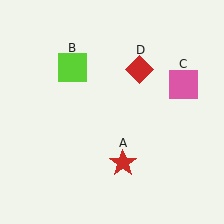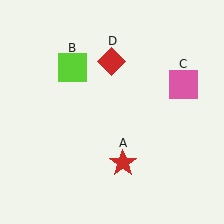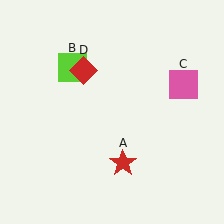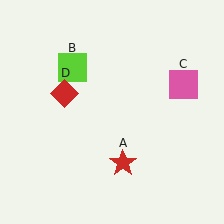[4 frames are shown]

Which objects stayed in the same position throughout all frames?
Red star (object A) and lime square (object B) and pink square (object C) remained stationary.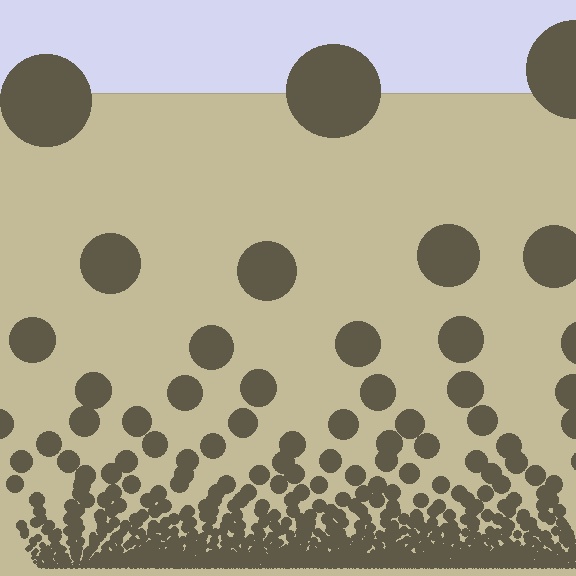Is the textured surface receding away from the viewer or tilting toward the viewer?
The surface appears to tilt toward the viewer. Texture elements get larger and sparser toward the top.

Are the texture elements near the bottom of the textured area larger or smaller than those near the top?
Smaller. The gradient is inverted — elements near the bottom are smaller and denser.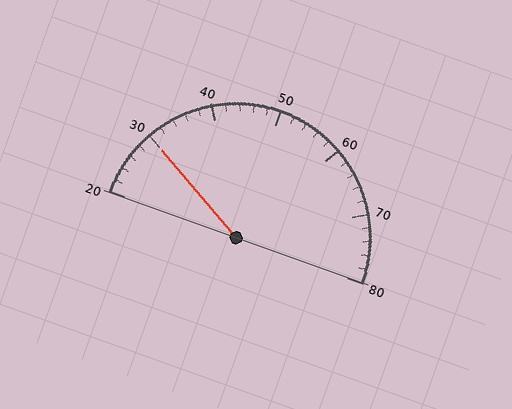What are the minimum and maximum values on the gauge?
The gauge ranges from 20 to 80.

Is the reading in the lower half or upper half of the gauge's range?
The reading is in the lower half of the range (20 to 80).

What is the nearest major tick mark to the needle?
The nearest major tick mark is 30.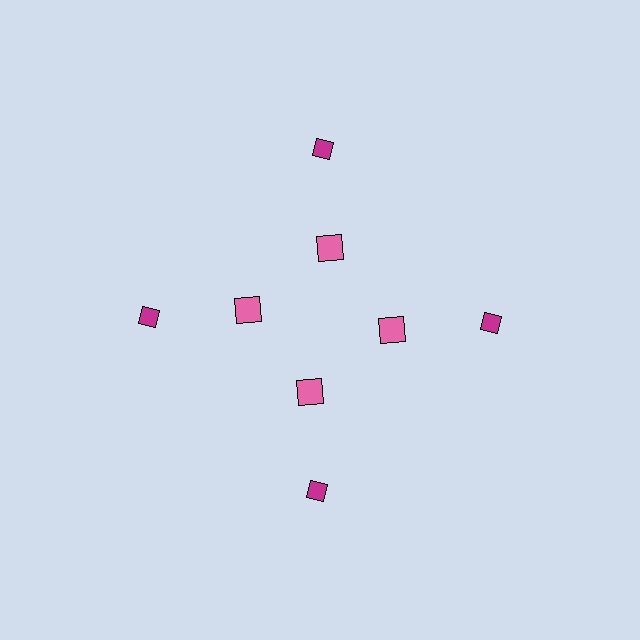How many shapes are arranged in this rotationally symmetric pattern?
There are 8 shapes, arranged in 4 groups of 2.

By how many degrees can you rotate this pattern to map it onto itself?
The pattern maps onto itself every 90 degrees of rotation.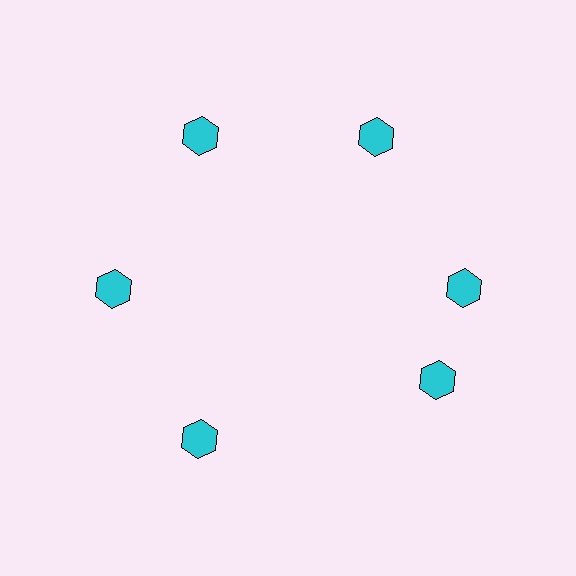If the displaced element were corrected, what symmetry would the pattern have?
It would have 6-fold rotational symmetry — the pattern would map onto itself every 60 degrees.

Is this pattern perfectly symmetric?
No. The 6 cyan hexagons are arranged in a ring, but one element near the 5 o'clock position is rotated out of alignment along the ring, breaking the 6-fold rotational symmetry.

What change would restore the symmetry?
The symmetry would be restored by rotating it back into even spacing with its neighbors so that all 6 hexagons sit at equal angles and equal distance from the center.